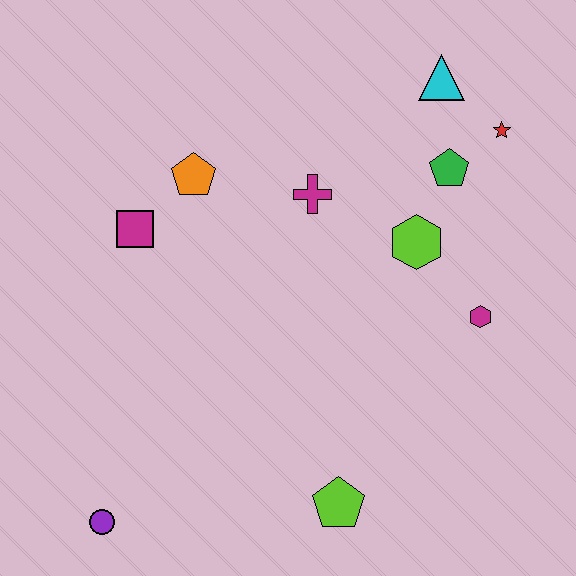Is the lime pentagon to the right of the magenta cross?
Yes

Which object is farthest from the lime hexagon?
The purple circle is farthest from the lime hexagon.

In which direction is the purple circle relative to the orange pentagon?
The purple circle is below the orange pentagon.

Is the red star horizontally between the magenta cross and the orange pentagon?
No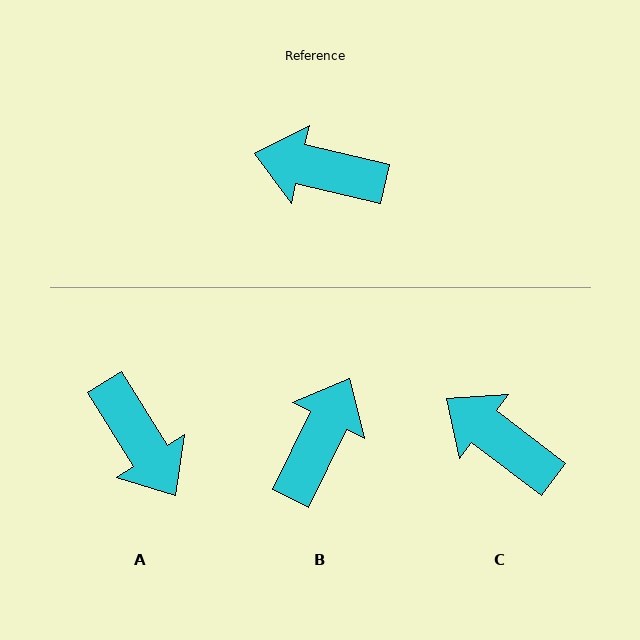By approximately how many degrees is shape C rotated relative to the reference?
Approximately 24 degrees clockwise.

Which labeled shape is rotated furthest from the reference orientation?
A, about 135 degrees away.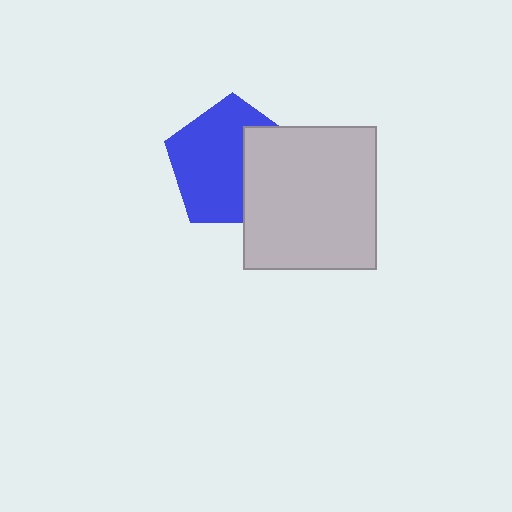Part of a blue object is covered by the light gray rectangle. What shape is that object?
It is a pentagon.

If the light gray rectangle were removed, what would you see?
You would see the complete blue pentagon.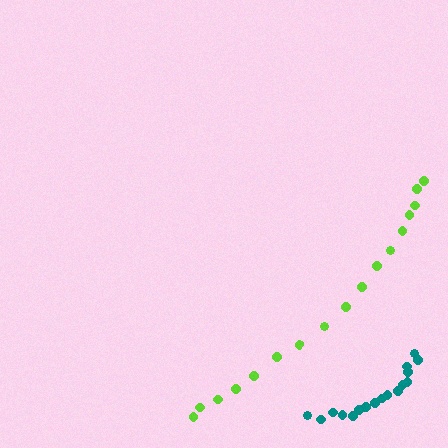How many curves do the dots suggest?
There are 2 distinct paths.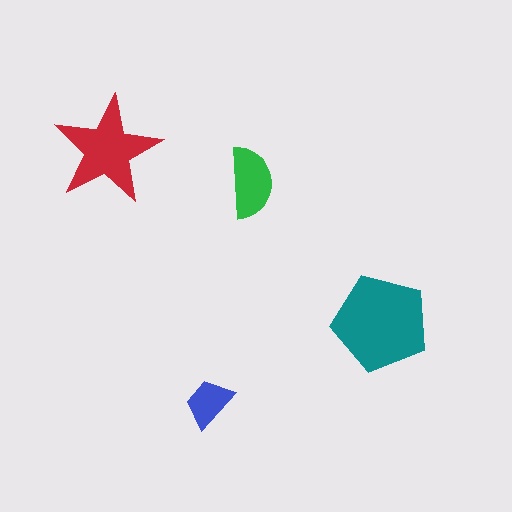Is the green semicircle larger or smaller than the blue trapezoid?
Larger.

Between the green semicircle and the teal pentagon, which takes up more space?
The teal pentagon.